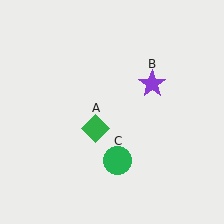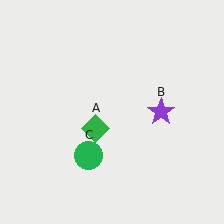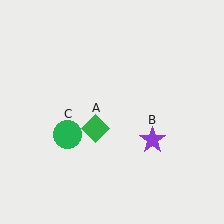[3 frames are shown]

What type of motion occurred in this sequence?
The purple star (object B), green circle (object C) rotated clockwise around the center of the scene.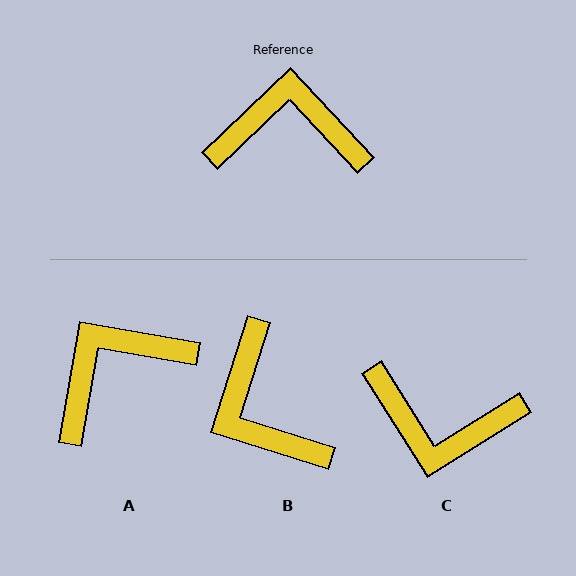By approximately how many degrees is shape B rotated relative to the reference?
Approximately 119 degrees counter-clockwise.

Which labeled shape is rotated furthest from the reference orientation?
C, about 169 degrees away.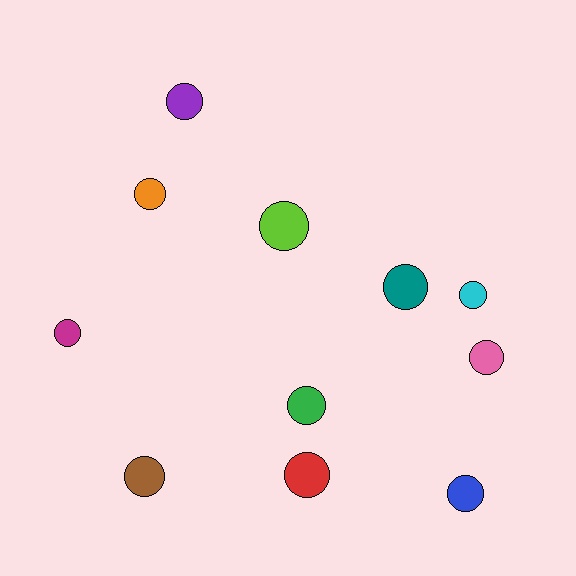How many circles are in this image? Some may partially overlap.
There are 11 circles.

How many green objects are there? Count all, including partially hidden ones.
There is 1 green object.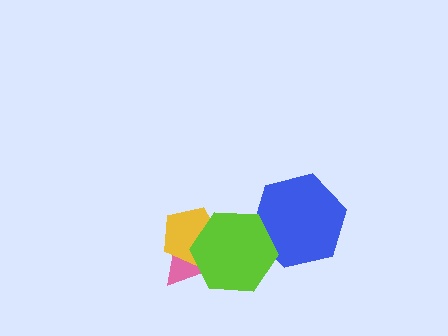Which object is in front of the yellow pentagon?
The lime hexagon is in front of the yellow pentagon.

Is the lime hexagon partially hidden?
No, no other shape covers it.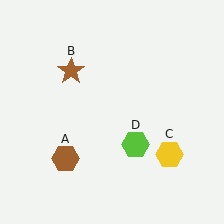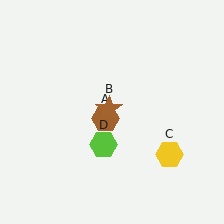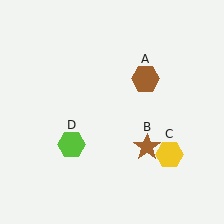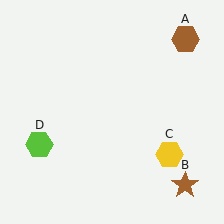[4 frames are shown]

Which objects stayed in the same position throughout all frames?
Yellow hexagon (object C) remained stationary.